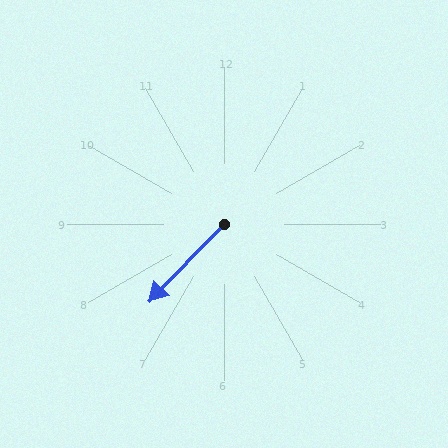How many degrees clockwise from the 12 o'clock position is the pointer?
Approximately 224 degrees.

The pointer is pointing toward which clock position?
Roughly 7 o'clock.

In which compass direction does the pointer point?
Southwest.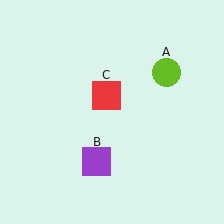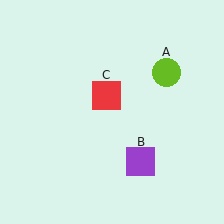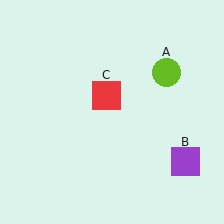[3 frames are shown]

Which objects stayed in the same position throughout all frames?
Lime circle (object A) and red square (object C) remained stationary.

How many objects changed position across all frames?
1 object changed position: purple square (object B).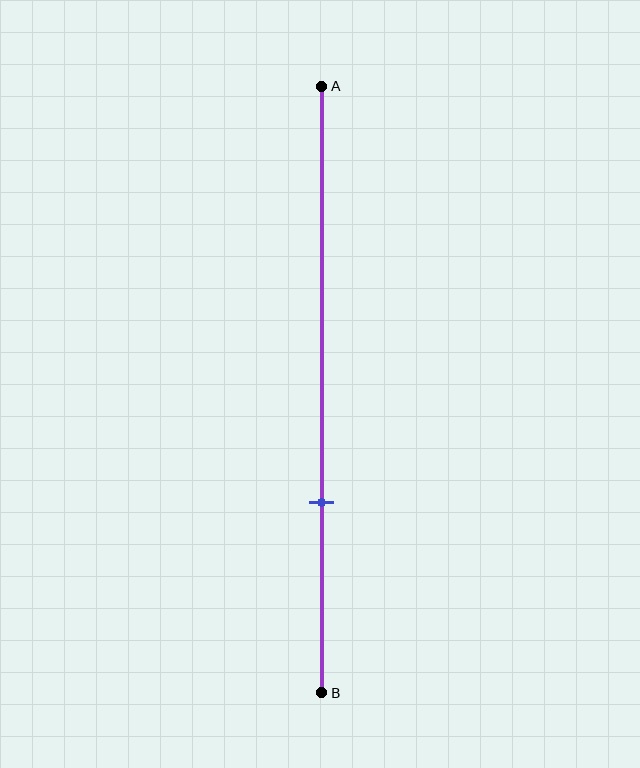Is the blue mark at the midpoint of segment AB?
No, the mark is at about 70% from A, not at the 50% midpoint.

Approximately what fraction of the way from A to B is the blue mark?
The blue mark is approximately 70% of the way from A to B.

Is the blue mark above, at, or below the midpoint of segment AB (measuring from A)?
The blue mark is below the midpoint of segment AB.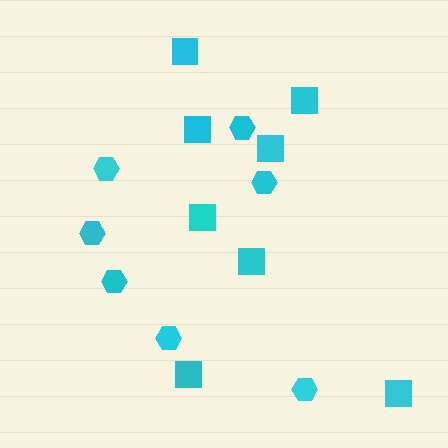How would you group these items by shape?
There are 2 groups: one group of hexagons (7) and one group of squares (8).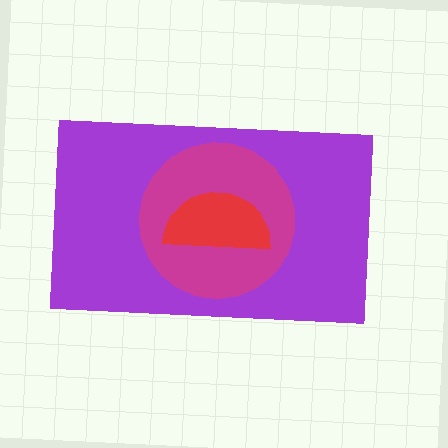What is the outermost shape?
The purple rectangle.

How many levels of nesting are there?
3.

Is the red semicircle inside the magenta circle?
Yes.